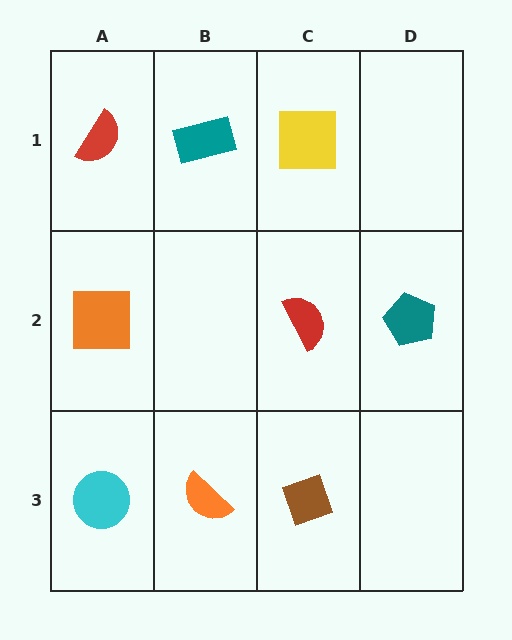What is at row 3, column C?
A brown diamond.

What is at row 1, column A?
A red semicircle.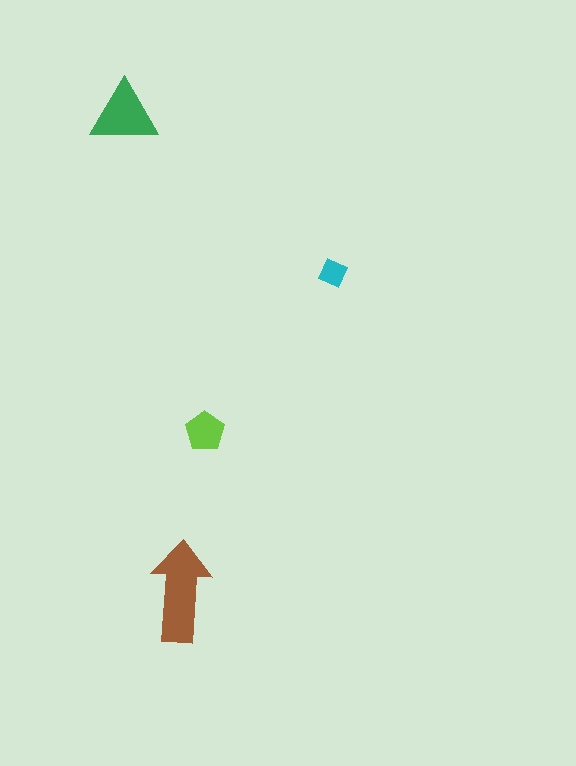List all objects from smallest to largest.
The cyan diamond, the lime pentagon, the green triangle, the brown arrow.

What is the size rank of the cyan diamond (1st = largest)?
4th.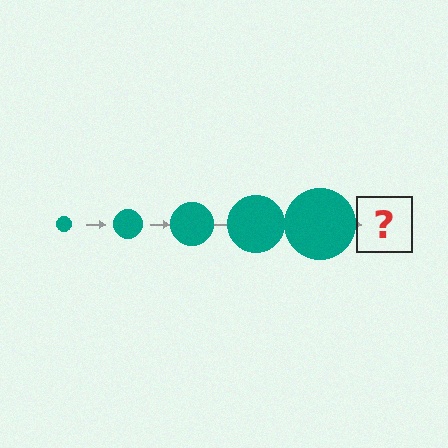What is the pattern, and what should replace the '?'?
The pattern is that the circle gets progressively larger each step. The '?' should be a teal circle, larger than the previous one.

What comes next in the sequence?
The next element should be a teal circle, larger than the previous one.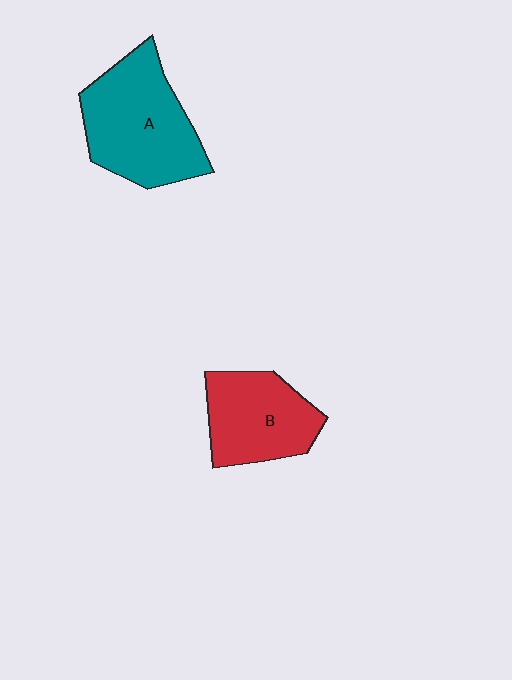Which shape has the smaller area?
Shape B (red).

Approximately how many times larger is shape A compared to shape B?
Approximately 1.3 times.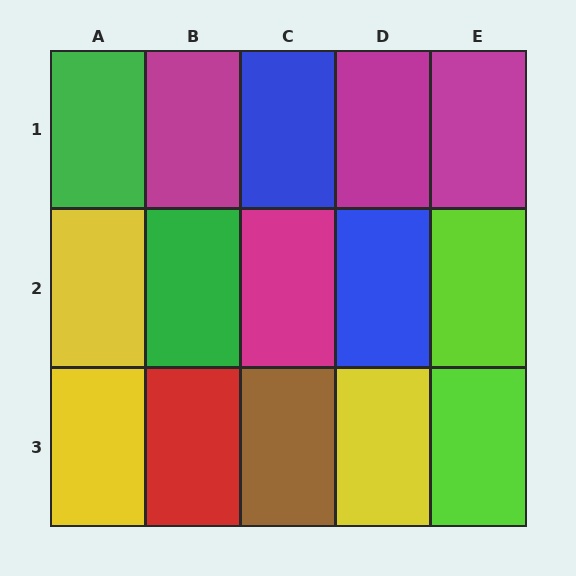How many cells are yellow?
3 cells are yellow.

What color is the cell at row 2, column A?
Yellow.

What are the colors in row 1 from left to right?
Green, magenta, blue, magenta, magenta.